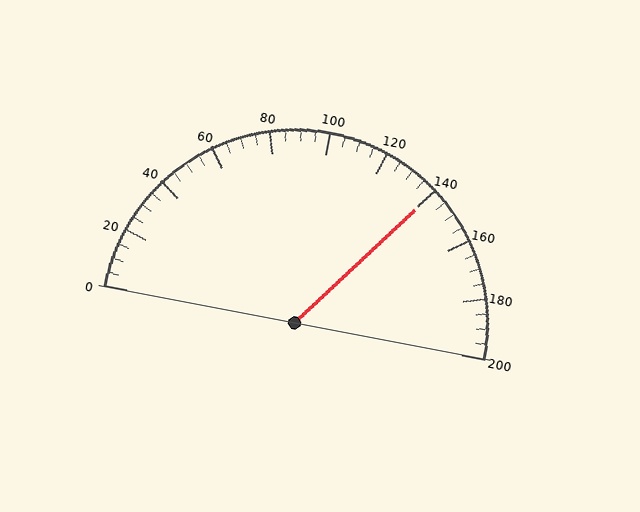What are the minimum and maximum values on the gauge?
The gauge ranges from 0 to 200.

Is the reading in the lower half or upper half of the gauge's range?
The reading is in the upper half of the range (0 to 200).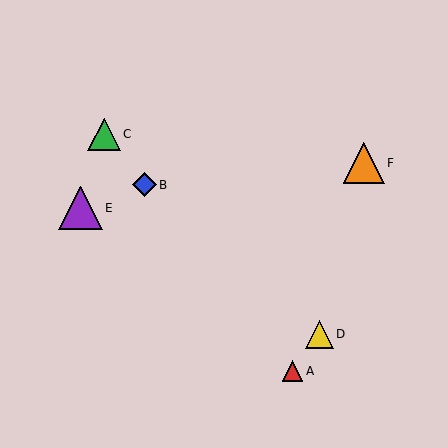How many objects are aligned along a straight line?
3 objects (A, B, C) are aligned along a straight line.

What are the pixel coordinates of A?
Object A is at (293, 371).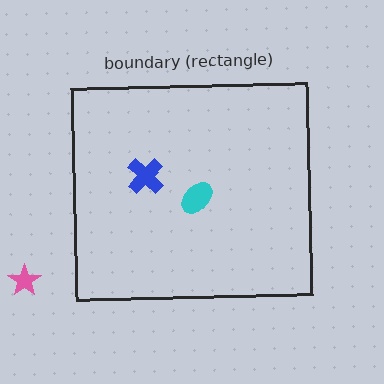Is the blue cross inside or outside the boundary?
Inside.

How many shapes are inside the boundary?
2 inside, 1 outside.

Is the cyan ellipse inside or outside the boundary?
Inside.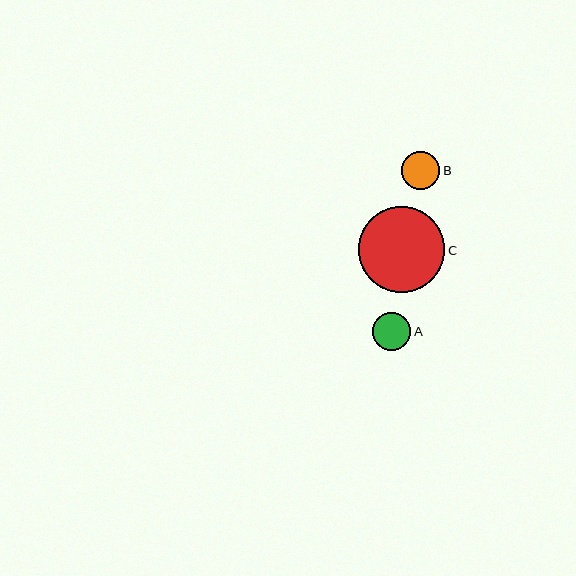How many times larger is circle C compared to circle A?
Circle C is approximately 2.2 times the size of circle A.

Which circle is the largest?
Circle C is the largest with a size of approximately 86 pixels.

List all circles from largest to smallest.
From largest to smallest: C, A, B.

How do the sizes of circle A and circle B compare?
Circle A and circle B are approximately the same size.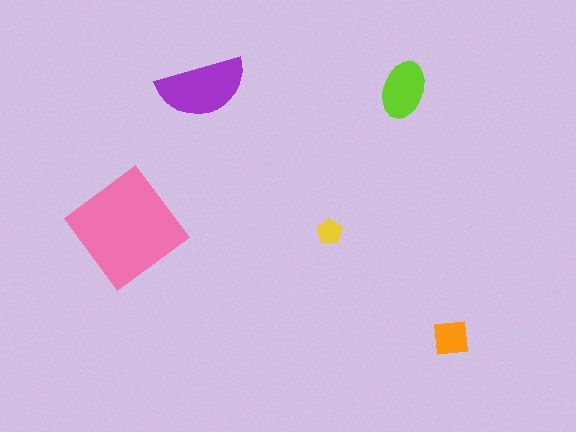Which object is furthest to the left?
The pink diamond is leftmost.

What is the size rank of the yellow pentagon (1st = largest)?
5th.